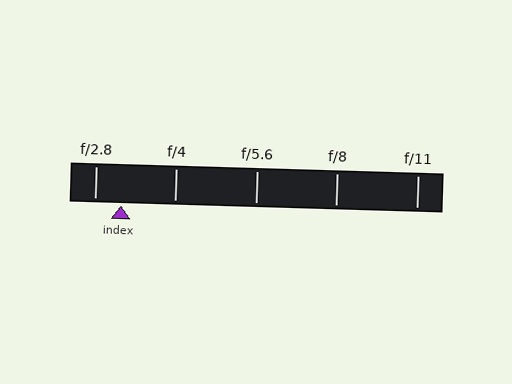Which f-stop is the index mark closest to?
The index mark is closest to f/2.8.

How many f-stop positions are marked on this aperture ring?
There are 5 f-stop positions marked.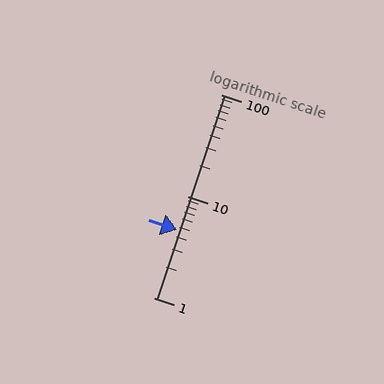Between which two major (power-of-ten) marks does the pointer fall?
The pointer is between 1 and 10.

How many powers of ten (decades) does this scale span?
The scale spans 2 decades, from 1 to 100.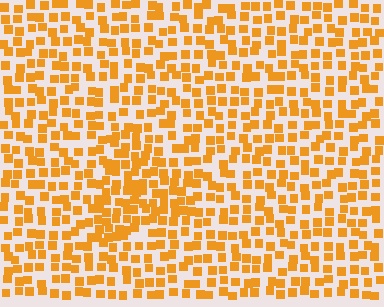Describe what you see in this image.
The image contains small orange elements arranged at two different densities. A triangle-shaped region is visible where the elements are more densely packed than the surrounding area.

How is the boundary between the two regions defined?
The boundary is defined by a change in element density (approximately 1.6x ratio). All elements are the same color, size, and shape.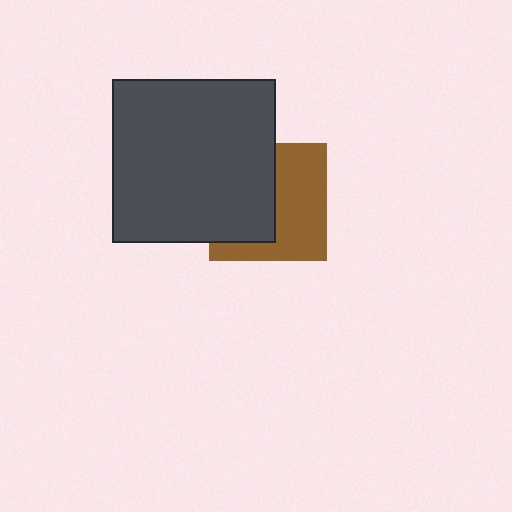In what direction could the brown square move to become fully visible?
The brown square could move right. That would shift it out from behind the dark gray square entirely.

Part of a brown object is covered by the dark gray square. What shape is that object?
It is a square.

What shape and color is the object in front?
The object in front is a dark gray square.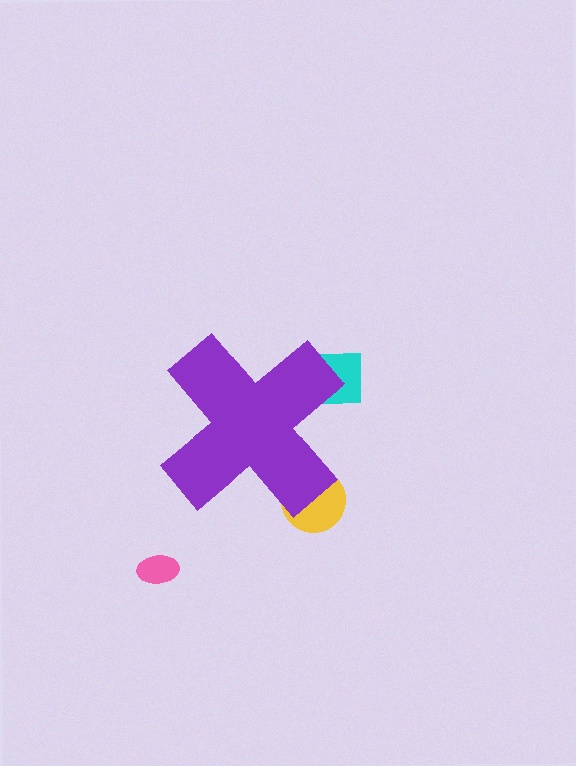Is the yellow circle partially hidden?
Yes, the yellow circle is partially hidden behind the purple cross.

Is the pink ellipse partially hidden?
No, the pink ellipse is fully visible.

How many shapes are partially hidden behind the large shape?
2 shapes are partially hidden.